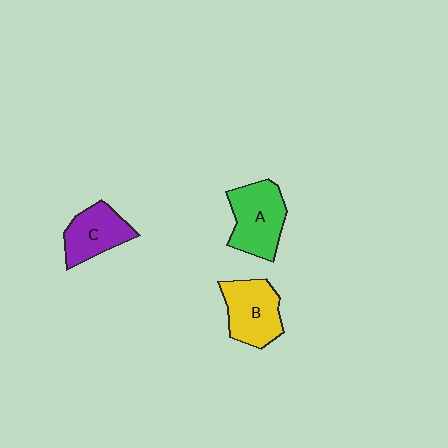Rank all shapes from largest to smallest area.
From largest to smallest: A (green), B (yellow), C (purple).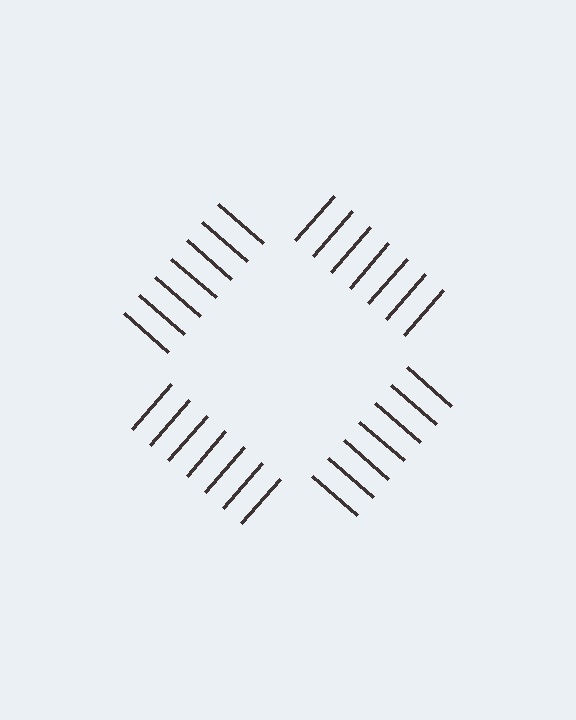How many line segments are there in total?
28 — 7 along each of the 4 edges.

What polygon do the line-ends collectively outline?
An illusory square — the line segments terminate on its edges but no continuous stroke is drawn.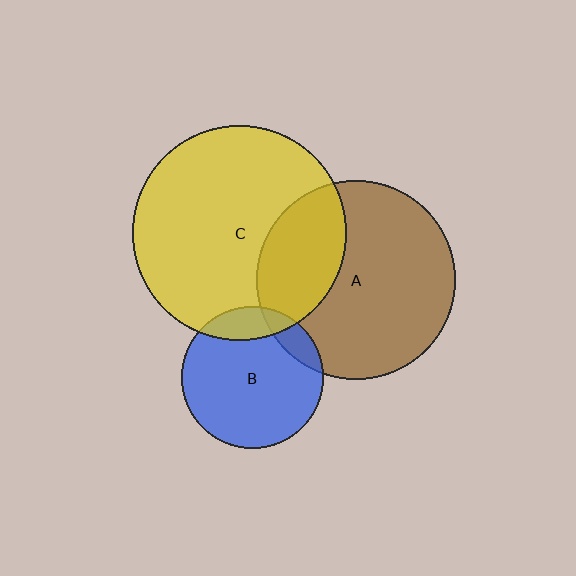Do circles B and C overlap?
Yes.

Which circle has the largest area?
Circle C (yellow).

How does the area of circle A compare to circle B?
Approximately 2.0 times.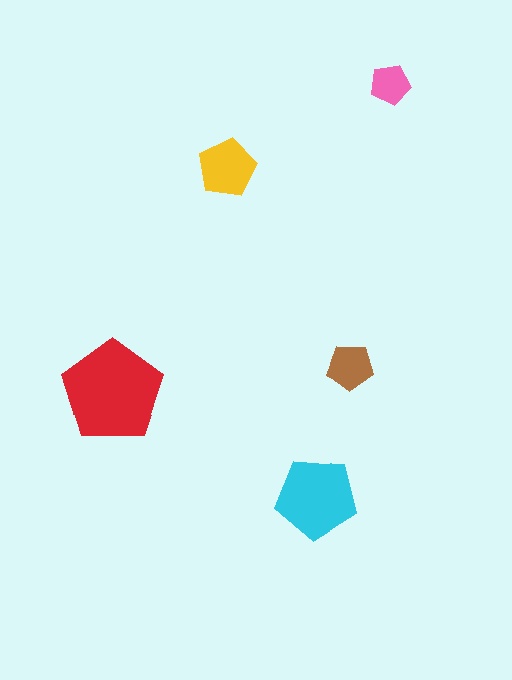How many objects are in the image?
There are 5 objects in the image.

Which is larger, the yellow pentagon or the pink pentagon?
The yellow one.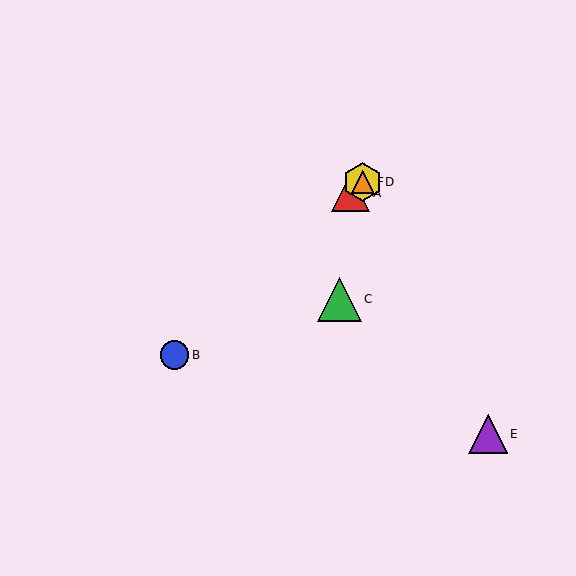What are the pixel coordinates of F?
Object F is at (363, 182).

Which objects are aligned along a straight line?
Objects A, B, D, F are aligned along a straight line.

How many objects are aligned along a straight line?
4 objects (A, B, D, F) are aligned along a straight line.